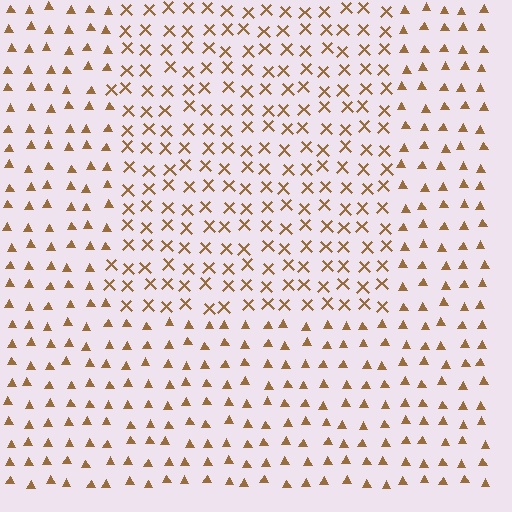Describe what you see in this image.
The image is filled with small brown elements arranged in a uniform grid. A rectangle-shaped region contains X marks, while the surrounding area contains triangles. The boundary is defined purely by the change in element shape.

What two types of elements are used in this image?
The image uses X marks inside the rectangle region and triangles outside it.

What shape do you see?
I see a rectangle.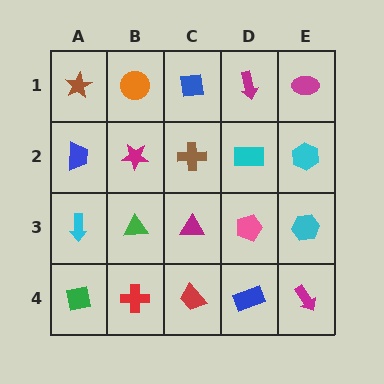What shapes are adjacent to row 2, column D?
A magenta arrow (row 1, column D), a pink pentagon (row 3, column D), a brown cross (row 2, column C), a cyan hexagon (row 2, column E).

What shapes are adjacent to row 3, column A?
A blue trapezoid (row 2, column A), a green square (row 4, column A), a green triangle (row 3, column B).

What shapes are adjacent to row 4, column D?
A pink pentagon (row 3, column D), a red trapezoid (row 4, column C), a magenta arrow (row 4, column E).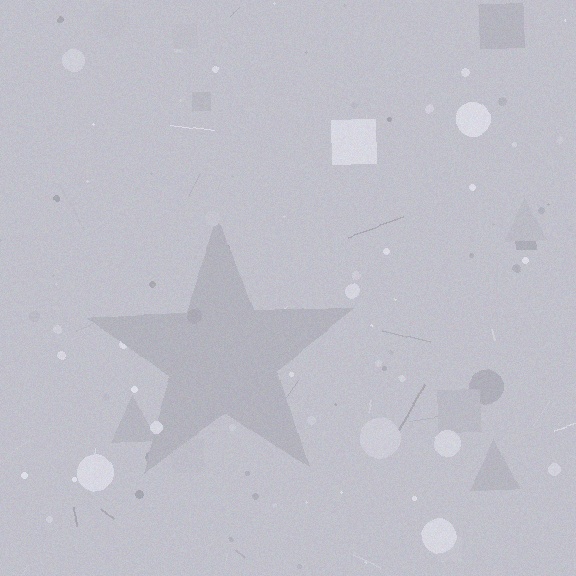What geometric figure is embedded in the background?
A star is embedded in the background.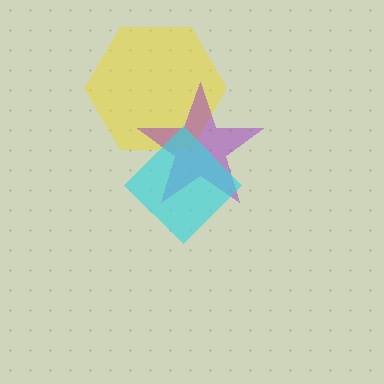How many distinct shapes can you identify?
There are 3 distinct shapes: a yellow hexagon, a purple star, a cyan diamond.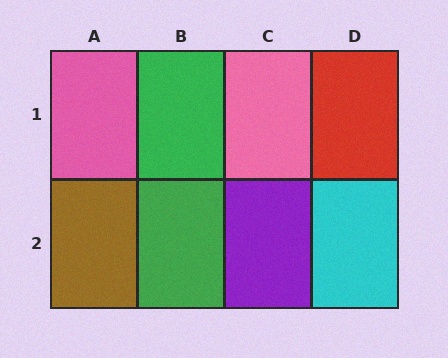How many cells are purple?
1 cell is purple.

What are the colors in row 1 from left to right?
Pink, green, pink, red.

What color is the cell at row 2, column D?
Cyan.